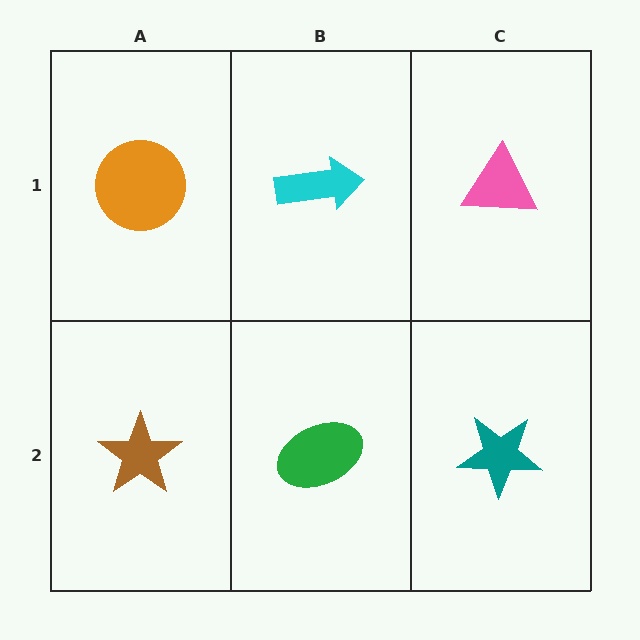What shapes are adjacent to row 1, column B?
A green ellipse (row 2, column B), an orange circle (row 1, column A), a pink triangle (row 1, column C).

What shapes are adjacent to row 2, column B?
A cyan arrow (row 1, column B), a brown star (row 2, column A), a teal star (row 2, column C).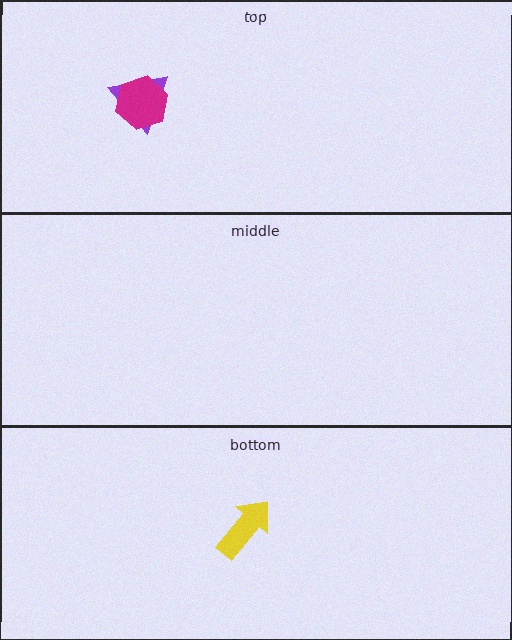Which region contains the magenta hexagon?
The top region.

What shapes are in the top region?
The purple triangle, the magenta hexagon.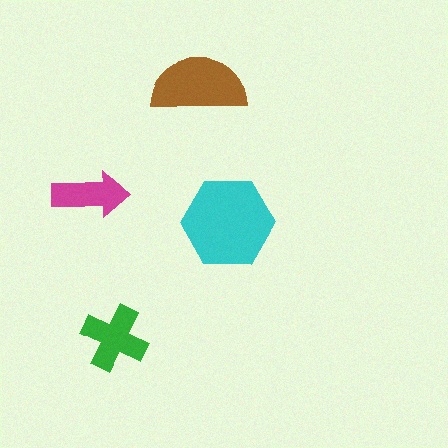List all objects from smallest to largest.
The magenta arrow, the green cross, the brown semicircle, the cyan hexagon.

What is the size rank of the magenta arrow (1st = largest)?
4th.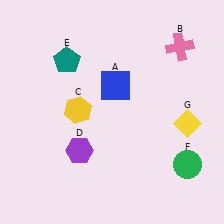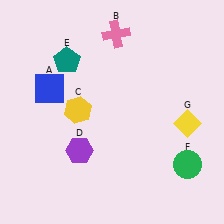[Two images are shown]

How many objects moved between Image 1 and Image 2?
2 objects moved between the two images.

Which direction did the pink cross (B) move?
The pink cross (B) moved left.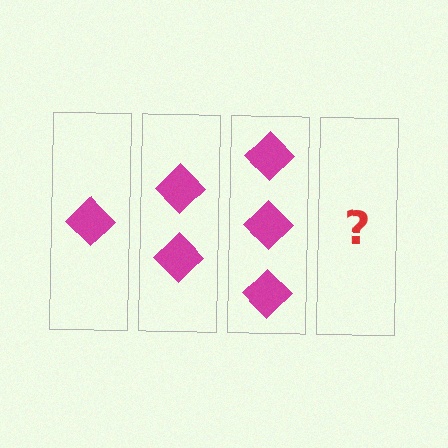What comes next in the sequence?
The next element should be 4 diamonds.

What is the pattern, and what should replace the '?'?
The pattern is that each step adds one more diamond. The '?' should be 4 diamonds.